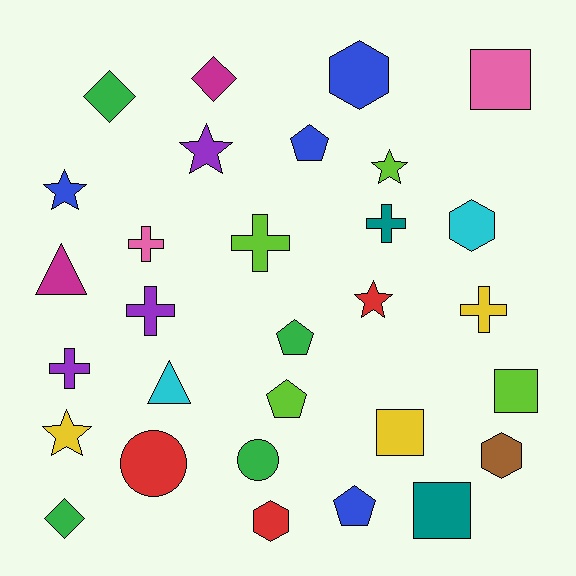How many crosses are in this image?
There are 6 crosses.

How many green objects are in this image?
There are 4 green objects.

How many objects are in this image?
There are 30 objects.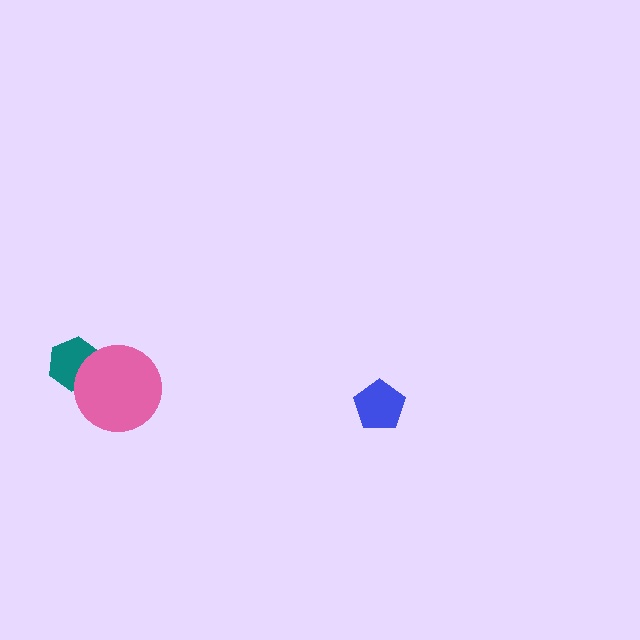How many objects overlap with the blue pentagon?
0 objects overlap with the blue pentagon.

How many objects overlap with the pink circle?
1 object overlaps with the pink circle.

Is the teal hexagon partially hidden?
Yes, it is partially covered by another shape.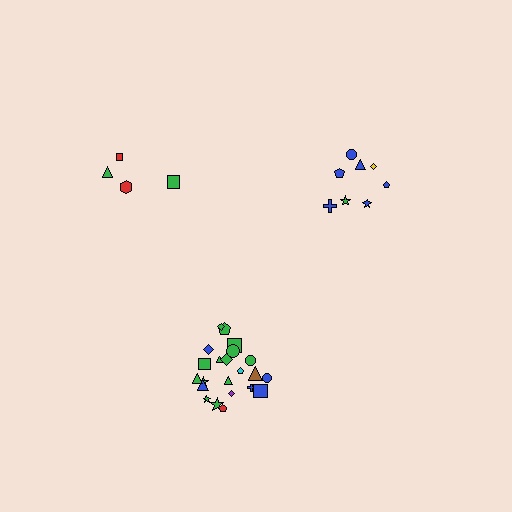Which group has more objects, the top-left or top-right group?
The top-right group.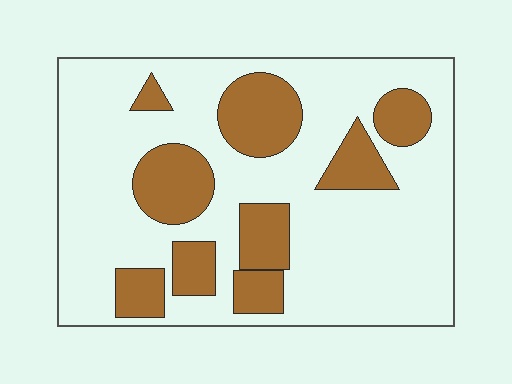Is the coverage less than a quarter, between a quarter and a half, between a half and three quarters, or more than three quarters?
Between a quarter and a half.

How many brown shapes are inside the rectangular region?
9.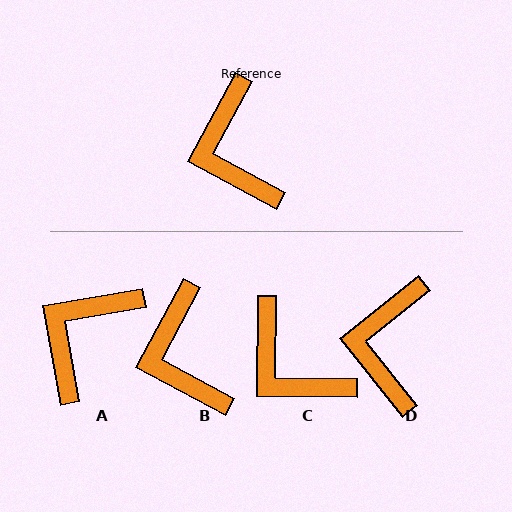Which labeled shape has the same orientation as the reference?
B.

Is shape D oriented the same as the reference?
No, it is off by about 23 degrees.